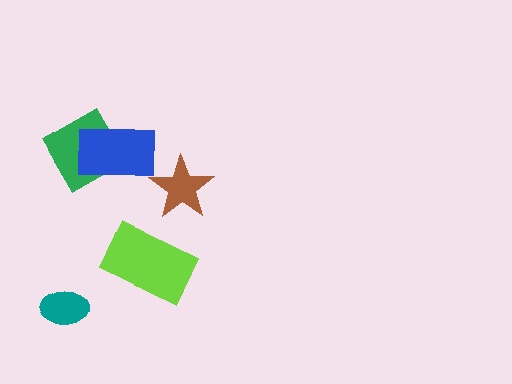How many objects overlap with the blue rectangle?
1 object overlaps with the blue rectangle.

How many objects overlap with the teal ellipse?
0 objects overlap with the teal ellipse.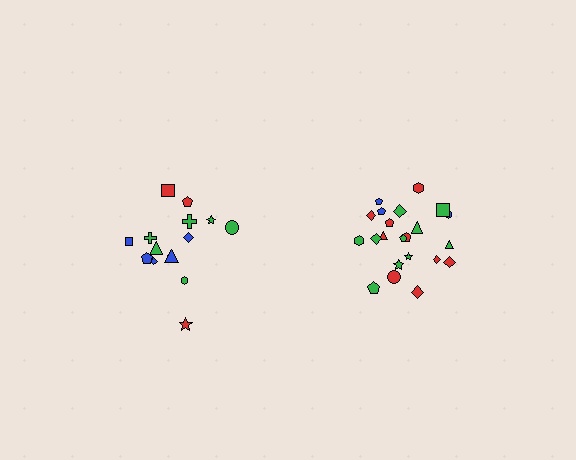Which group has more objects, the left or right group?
The right group.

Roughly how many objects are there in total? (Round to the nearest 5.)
Roughly 35 objects in total.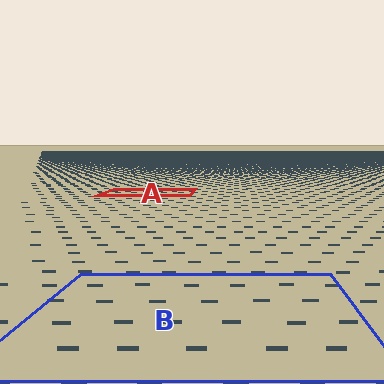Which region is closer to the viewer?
Region B is closer. The texture elements there are larger and more spread out.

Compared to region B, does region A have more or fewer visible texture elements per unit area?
Region A has more texture elements per unit area — they are packed more densely because it is farther away.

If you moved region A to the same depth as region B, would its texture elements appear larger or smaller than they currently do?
They would appear larger. At a closer depth, the same texture elements are projected at a bigger on-screen size.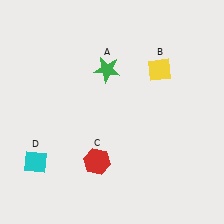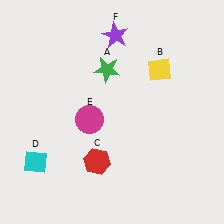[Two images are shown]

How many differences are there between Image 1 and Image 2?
There are 2 differences between the two images.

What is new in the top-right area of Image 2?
A purple star (F) was added in the top-right area of Image 2.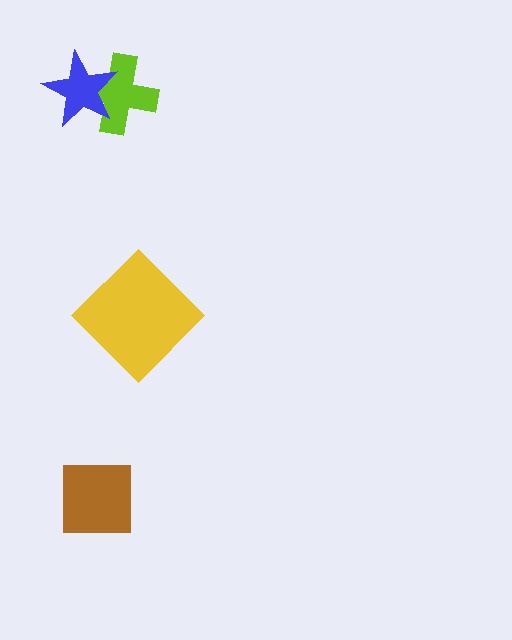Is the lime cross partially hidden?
Yes, it is partially covered by another shape.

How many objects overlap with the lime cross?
1 object overlaps with the lime cross.